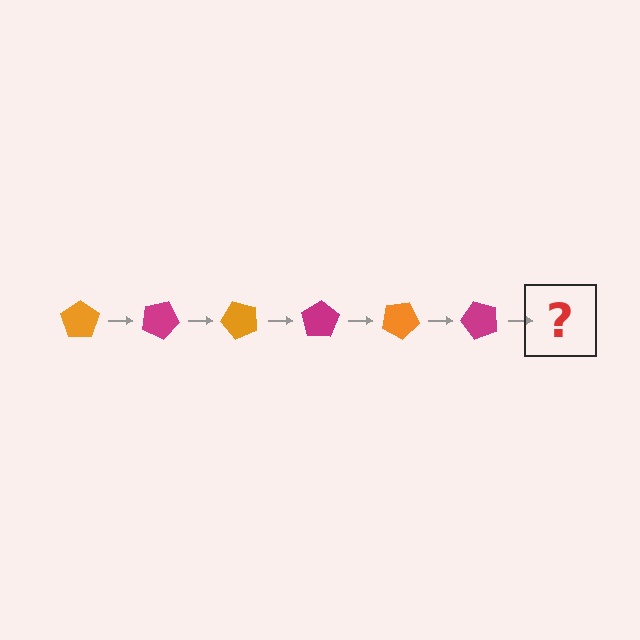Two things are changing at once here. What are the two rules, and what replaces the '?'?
The two rules are that it rotates 25 degrees each step and the color cycles through orange and magenta. The '?' should be an orange pentagon, rotated 150 degrees from the start.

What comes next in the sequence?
The next element should be an orange pentagon, rotated 150 degrees from the start.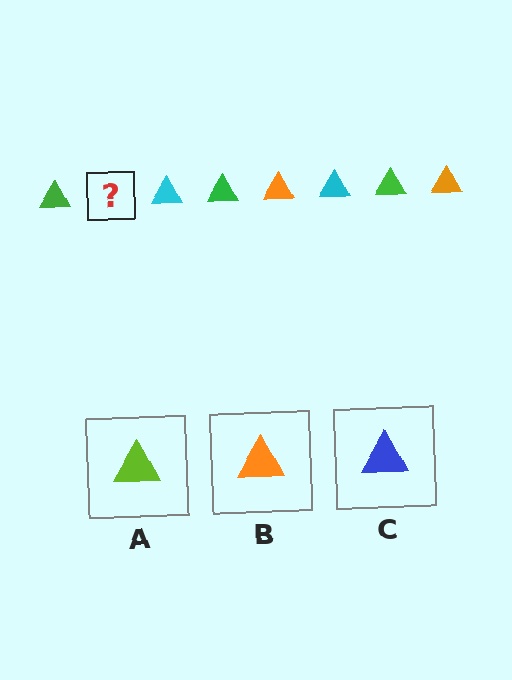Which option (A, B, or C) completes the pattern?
B.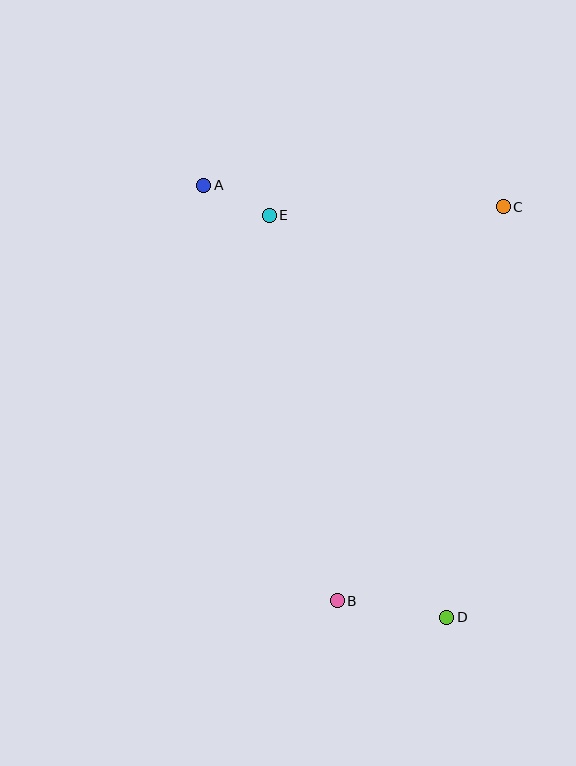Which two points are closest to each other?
Points A and E are closest to each other.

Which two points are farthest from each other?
Points A and D are farthest from each other.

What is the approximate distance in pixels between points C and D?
The distance between C and D is approximately 414 pixels.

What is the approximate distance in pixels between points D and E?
The distance between D and E is approximately 440 pixels.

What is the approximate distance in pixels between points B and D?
The distance between B and D is approximately 110 pixels.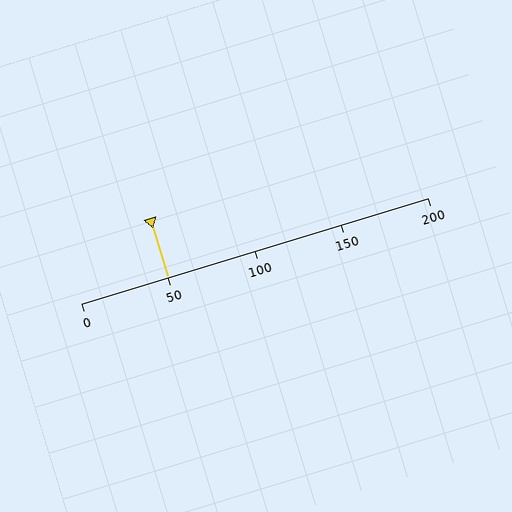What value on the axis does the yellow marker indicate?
The marker indicates approximately 50.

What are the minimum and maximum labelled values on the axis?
The axis runs from 0 to 200.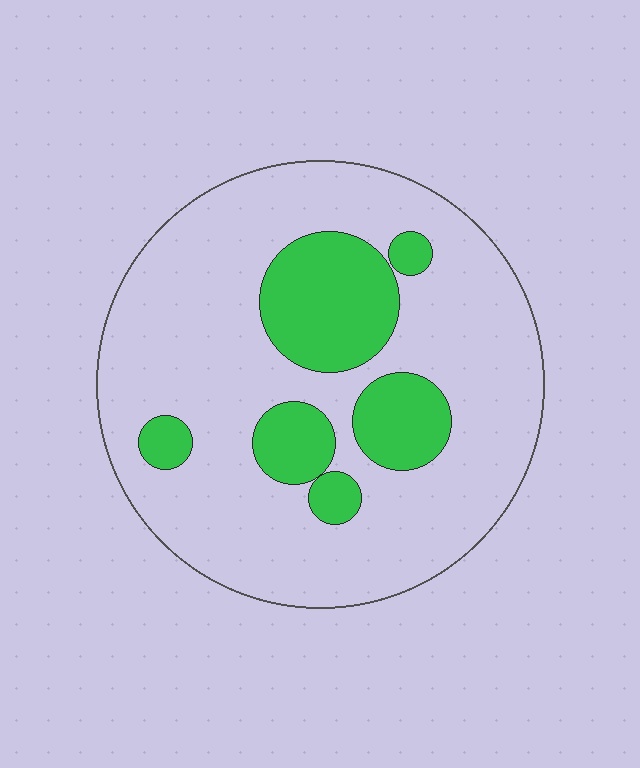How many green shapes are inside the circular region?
6.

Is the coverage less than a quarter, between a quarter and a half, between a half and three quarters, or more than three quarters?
Less than a quarter.